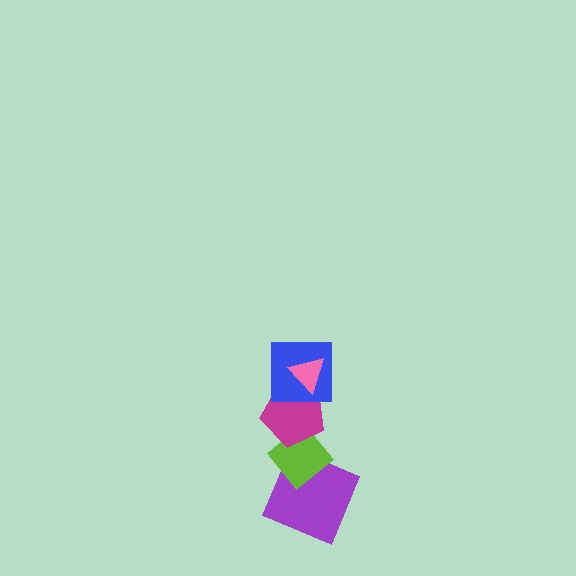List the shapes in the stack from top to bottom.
From top to bottom: the pink triangle, the blue square, the magenta pentagon, the lime diamond, the purple square.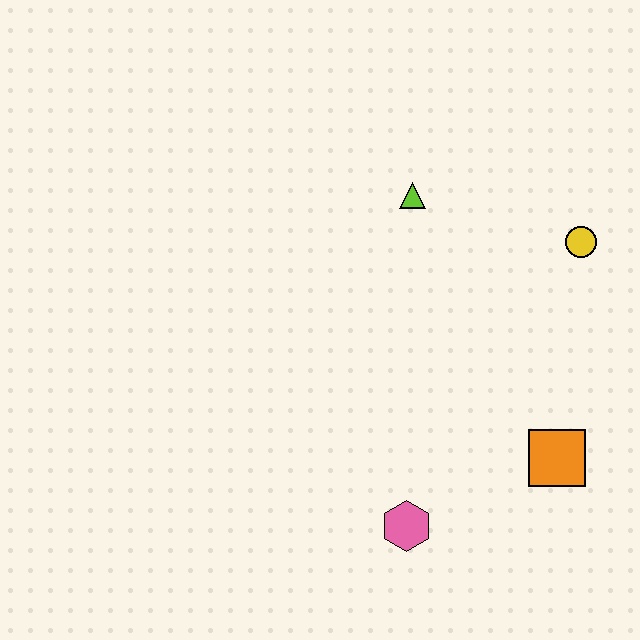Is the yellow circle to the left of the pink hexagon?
No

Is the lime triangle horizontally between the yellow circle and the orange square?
No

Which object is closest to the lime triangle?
The yellow circle is closest to the lime triangle.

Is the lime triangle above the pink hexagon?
Yes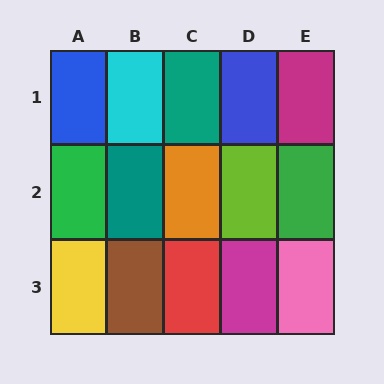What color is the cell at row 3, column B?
Brown.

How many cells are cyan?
1 cell is cyan.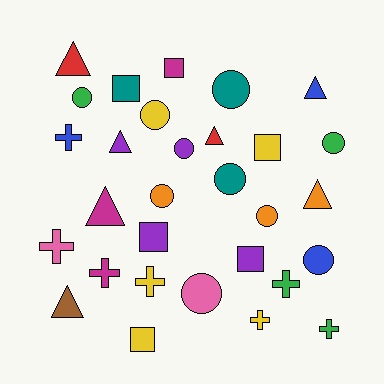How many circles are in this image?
There are 10 circles.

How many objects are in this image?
There are 30 objects.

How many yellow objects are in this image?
There are 5 yellow objects.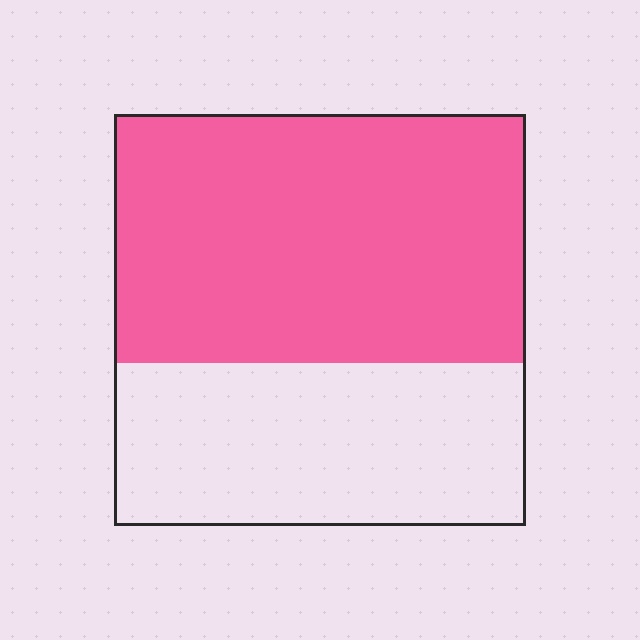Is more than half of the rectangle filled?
Yes.